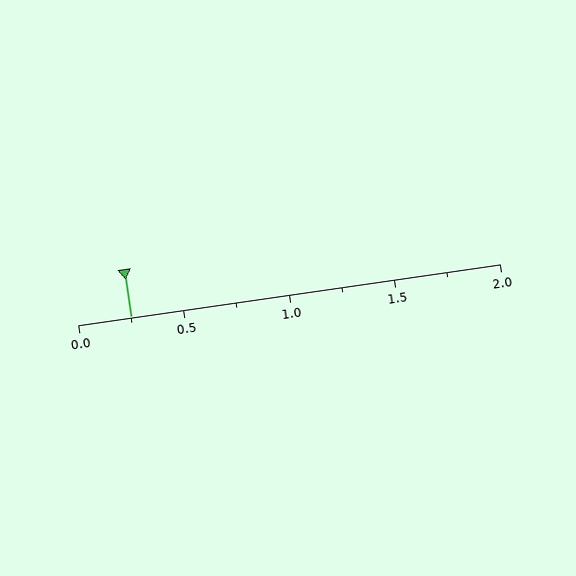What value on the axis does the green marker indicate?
The marker indicates approximately 0.25.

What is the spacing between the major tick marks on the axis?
The major ticks are spaced 0.5 apart.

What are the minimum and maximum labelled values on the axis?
The axis runs from 0.0 to 2.0.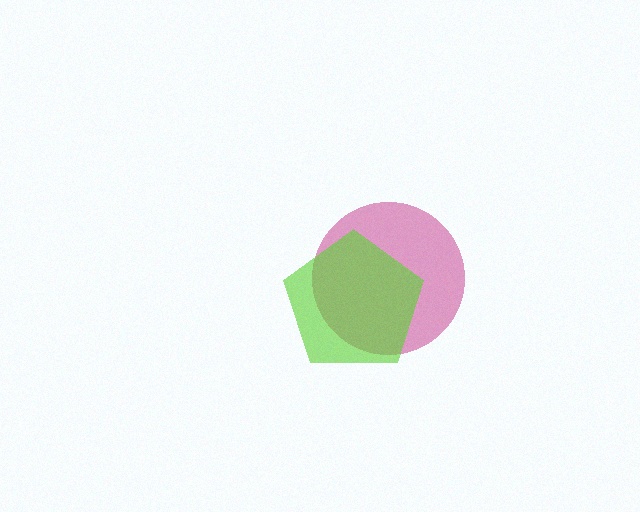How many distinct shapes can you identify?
There are 2 distinct shapes: a magenta circle, a lime pentagon.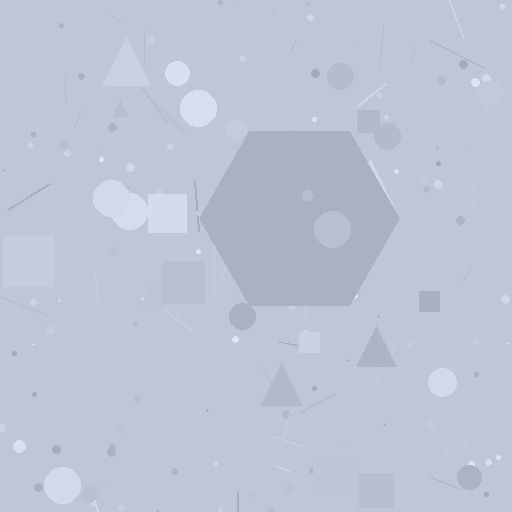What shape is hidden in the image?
A hexagon is hidden in the image.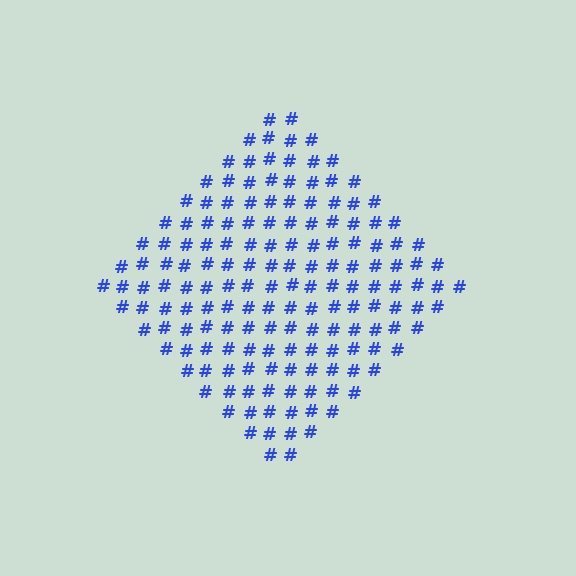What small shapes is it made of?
It is made of small hash symbols.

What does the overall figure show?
The overall figure shows a diamond.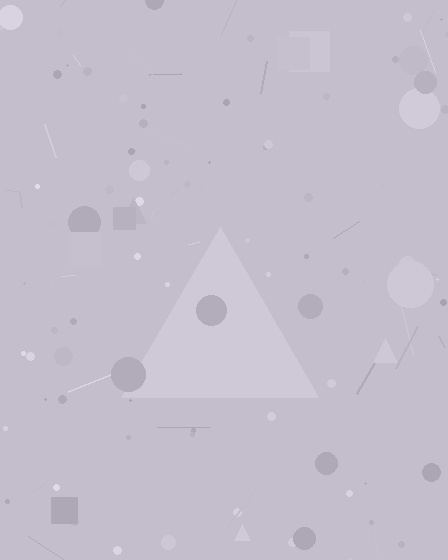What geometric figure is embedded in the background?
A triangle is embedded in the background.